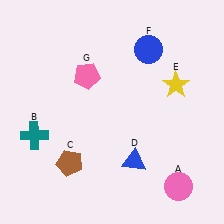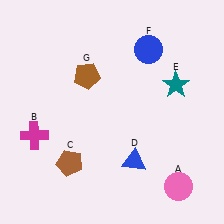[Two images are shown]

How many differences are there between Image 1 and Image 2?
There are 3 differences between the two images.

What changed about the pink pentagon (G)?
In Image 1, G is pink. In Image 2, it changed to brown.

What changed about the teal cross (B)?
In Image 1, B is teal. In Image 2, it changed to magenta.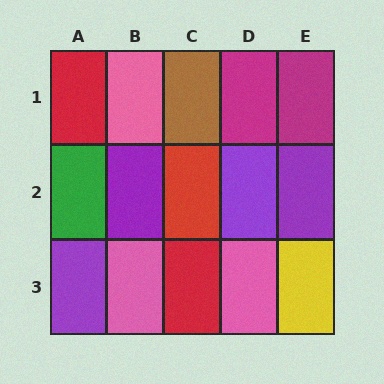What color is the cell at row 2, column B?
Purple.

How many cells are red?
3 cells are red.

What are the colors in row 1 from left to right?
Red, pink, brown, magenta, magenta.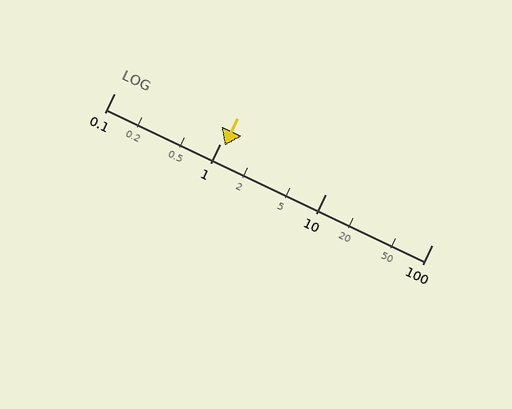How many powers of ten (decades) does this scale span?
The scale spans 3 decades, from 0.1 to 100.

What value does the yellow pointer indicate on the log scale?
The pointer indicates approximately 1.1.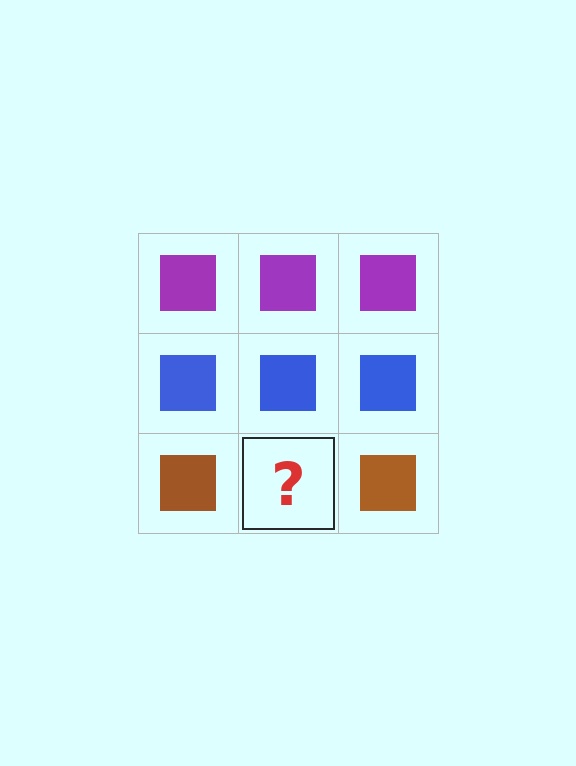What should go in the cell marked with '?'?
The missing cell should contain a brown square.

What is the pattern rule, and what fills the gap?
The rule is that each row has a consistent color. The gap should be filled with a brown square.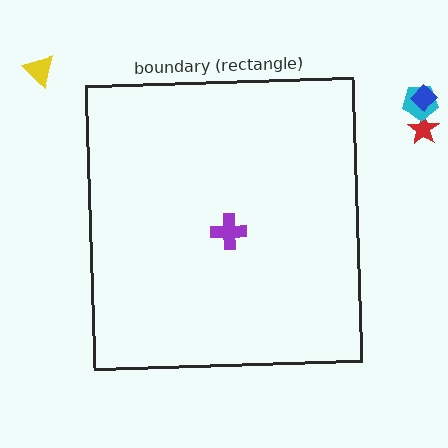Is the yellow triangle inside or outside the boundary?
Outside.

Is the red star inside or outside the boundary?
Outside.